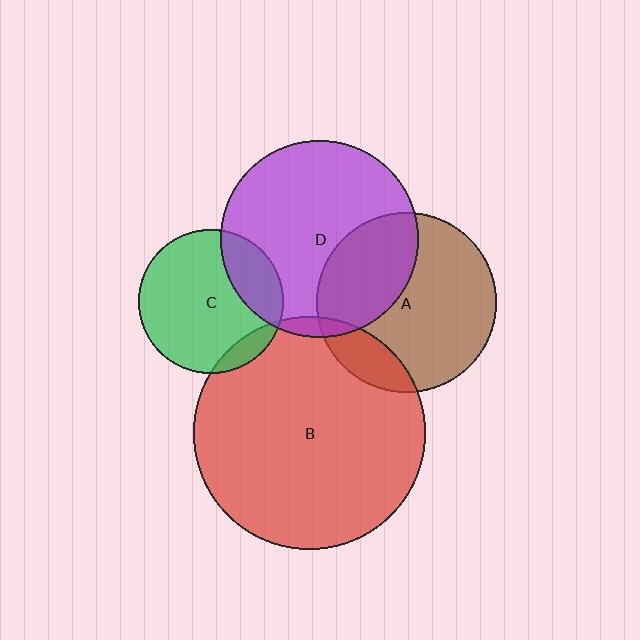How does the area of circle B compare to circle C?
Approximately 2.6 times.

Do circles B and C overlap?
Yes.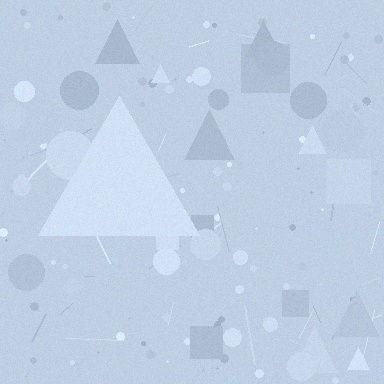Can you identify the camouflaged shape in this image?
The camouflaged shape is a triangle.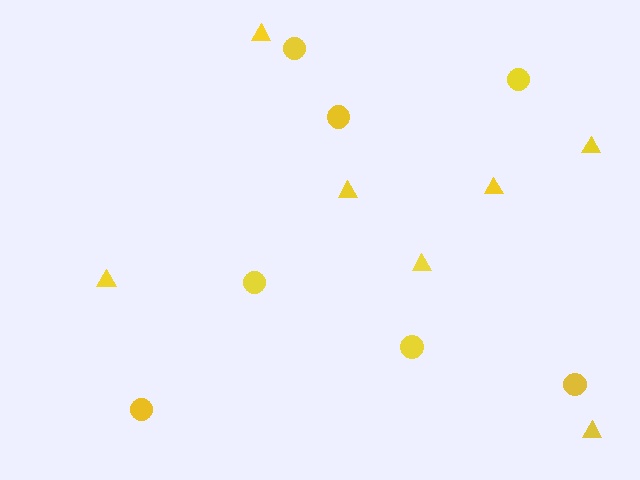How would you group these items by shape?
There are 2 groups: one group of triangles (7) and one group of circles (7).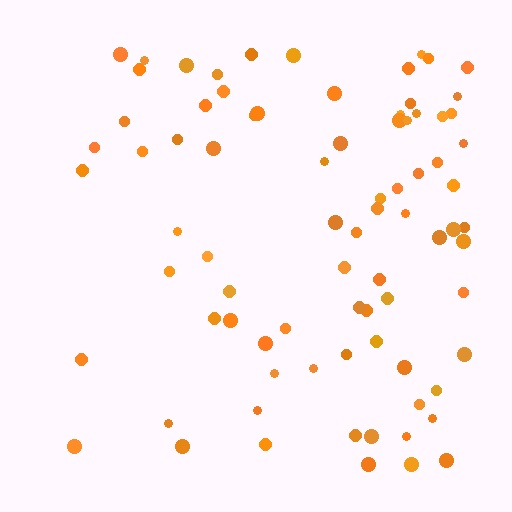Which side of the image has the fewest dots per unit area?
The left.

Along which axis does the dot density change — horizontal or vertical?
Horizontal.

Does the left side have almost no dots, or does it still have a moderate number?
Still a moderate number, just noticeably fewer than the right.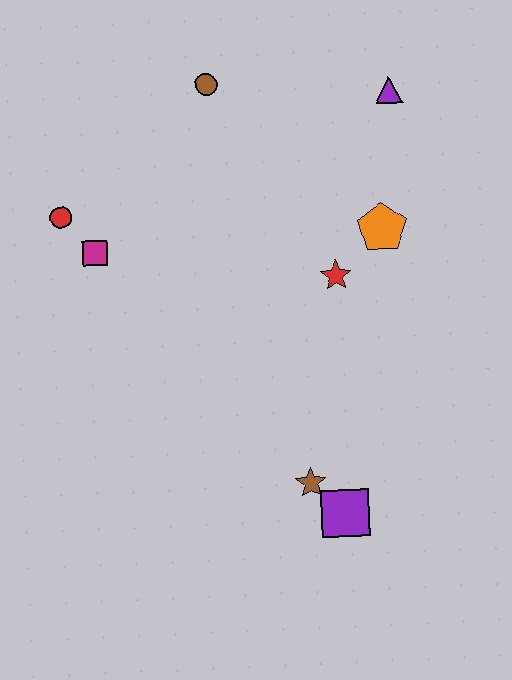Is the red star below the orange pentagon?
Yes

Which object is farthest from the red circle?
The purple square is farthest from the red circle.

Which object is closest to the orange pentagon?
The red star is closest to the orange pentagon.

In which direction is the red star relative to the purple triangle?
The red star is below the purple triangle.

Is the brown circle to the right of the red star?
No